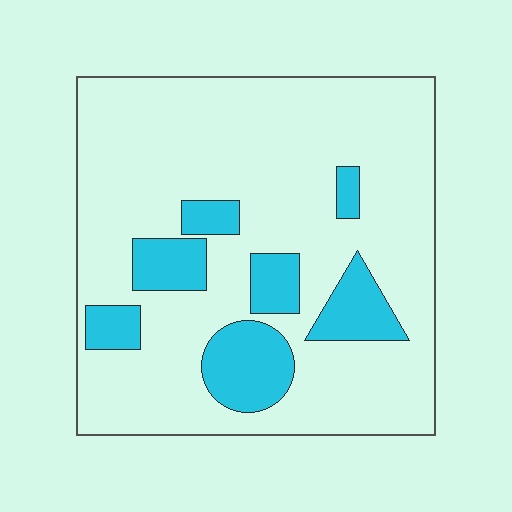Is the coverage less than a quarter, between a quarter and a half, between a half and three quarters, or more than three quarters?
Less than a quarter.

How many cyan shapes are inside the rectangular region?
7.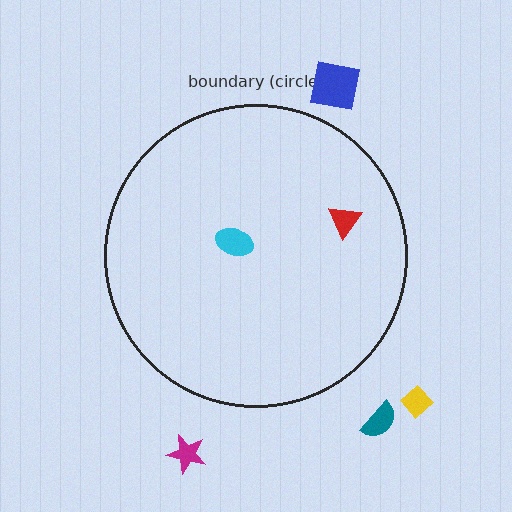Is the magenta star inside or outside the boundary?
Outside.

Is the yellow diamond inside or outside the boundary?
Outside.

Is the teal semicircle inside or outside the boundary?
Outside.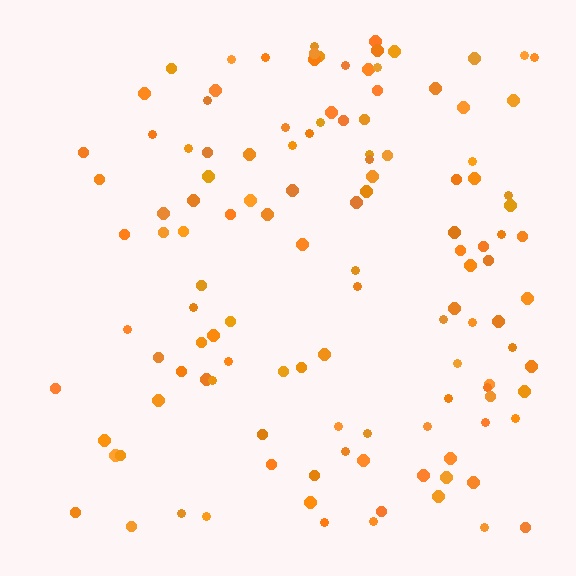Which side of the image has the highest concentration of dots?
The right.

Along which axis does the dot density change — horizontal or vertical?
Horizontal.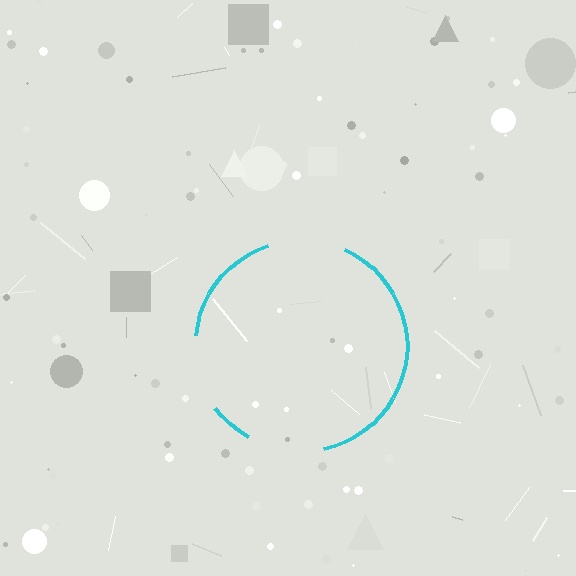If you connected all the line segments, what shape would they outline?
They would outline a circle.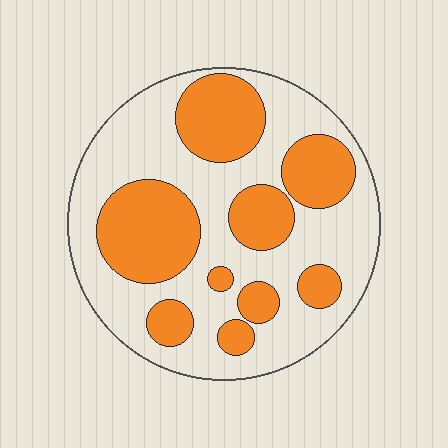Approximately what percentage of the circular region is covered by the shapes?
Approximately 40%.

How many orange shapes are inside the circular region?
9.